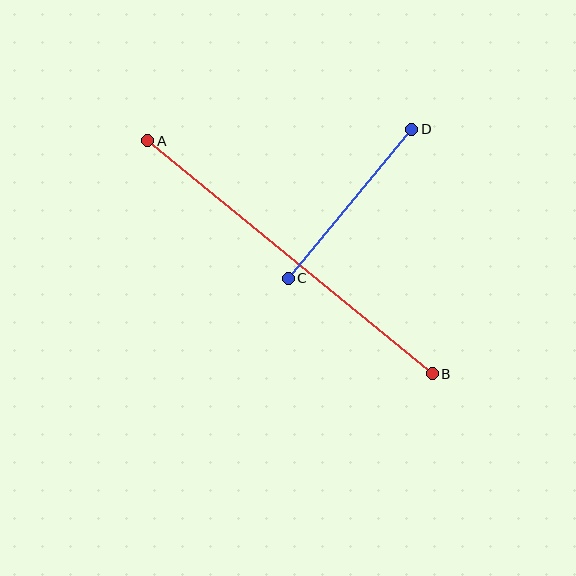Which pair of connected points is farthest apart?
Points A and B are farthest apart.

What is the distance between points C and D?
The distance is approximately 193 pixels.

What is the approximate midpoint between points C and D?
The midpoint is at approximately (350, 204) pixels.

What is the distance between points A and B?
The distance is approximately 368 pixels.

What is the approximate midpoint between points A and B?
The midpoint is at approximately (290, 257) pixels.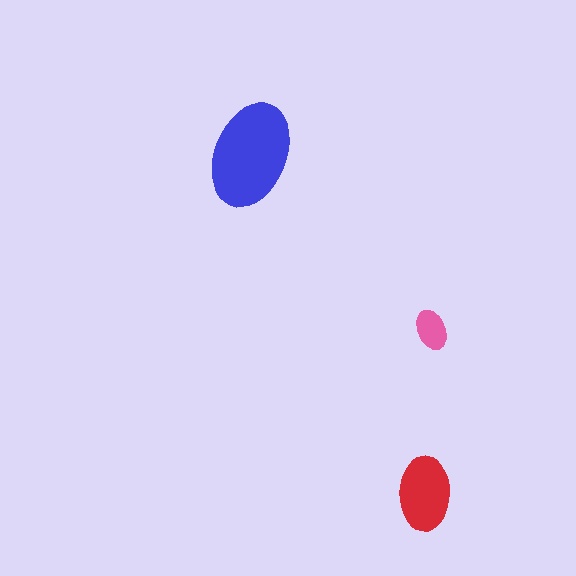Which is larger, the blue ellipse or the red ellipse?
The blue one.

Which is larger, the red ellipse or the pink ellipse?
The red one.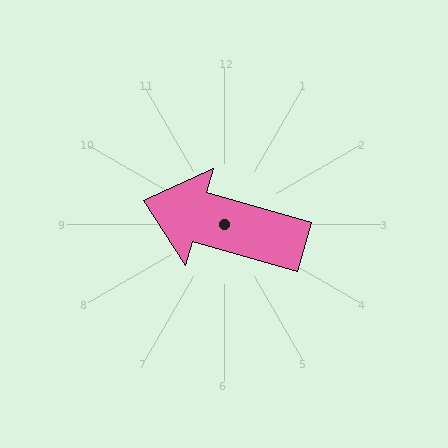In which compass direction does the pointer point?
West.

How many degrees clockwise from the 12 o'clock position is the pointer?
Approximately 286 degrees.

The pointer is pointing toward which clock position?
Roughly 10 o'clock.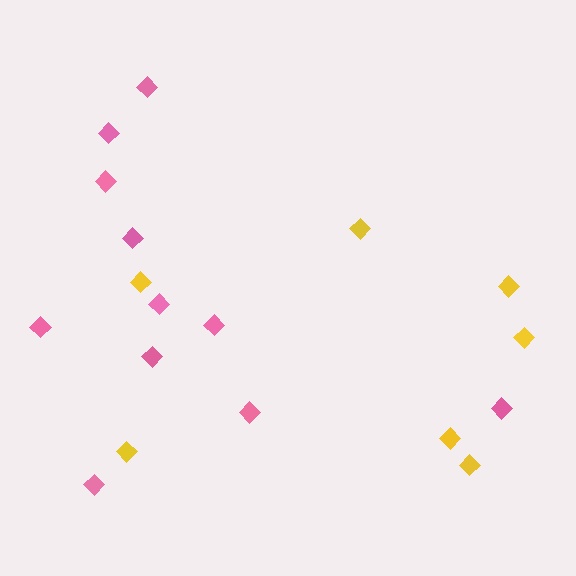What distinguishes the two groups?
There are 2 groups: one group of pink diamonds (11) and one group of yellow diamonds (7).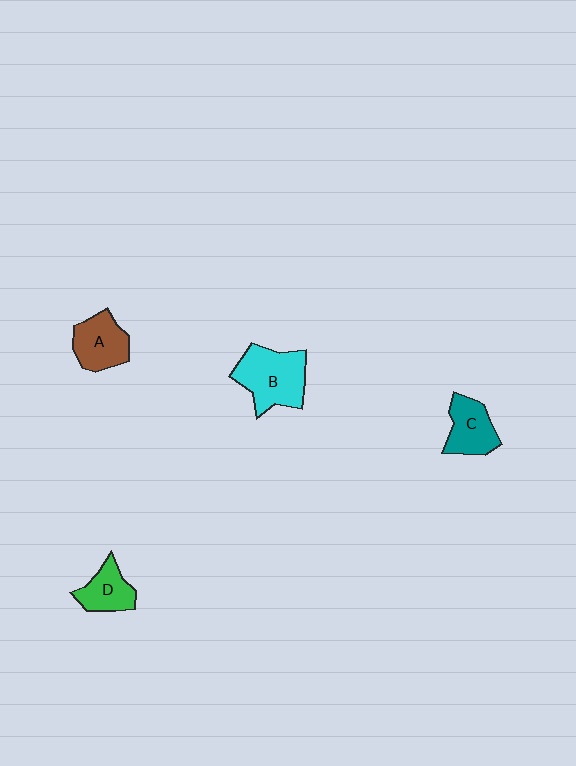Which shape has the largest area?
Shape B (cyan).